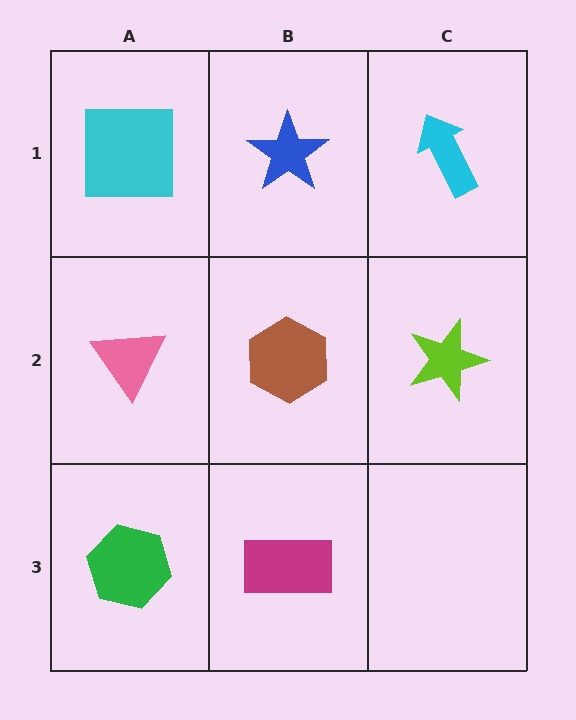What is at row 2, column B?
A brown hexagon.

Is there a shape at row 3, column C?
No, that cell is empty.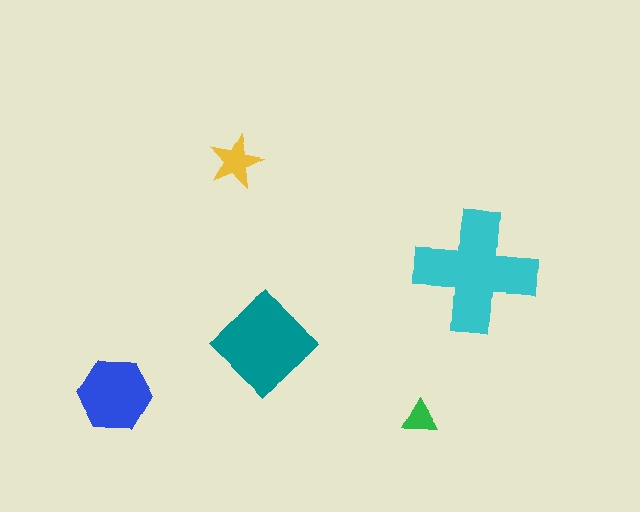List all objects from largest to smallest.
The cyan cross, the teal diamond, the blue hexagon, the yellow star, the green triangle.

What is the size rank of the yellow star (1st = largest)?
4th.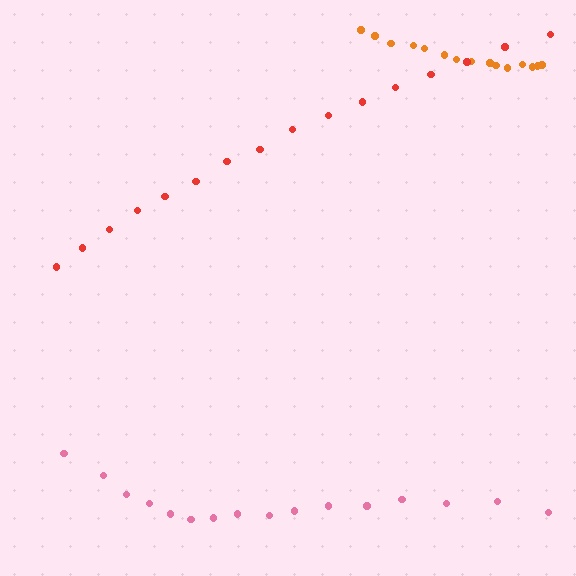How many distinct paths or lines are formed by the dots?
There are 3 distinct paths.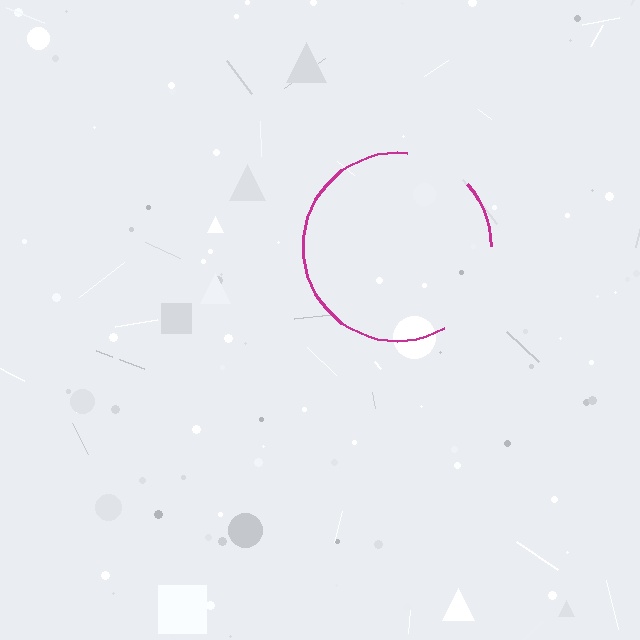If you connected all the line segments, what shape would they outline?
They would outline a circle.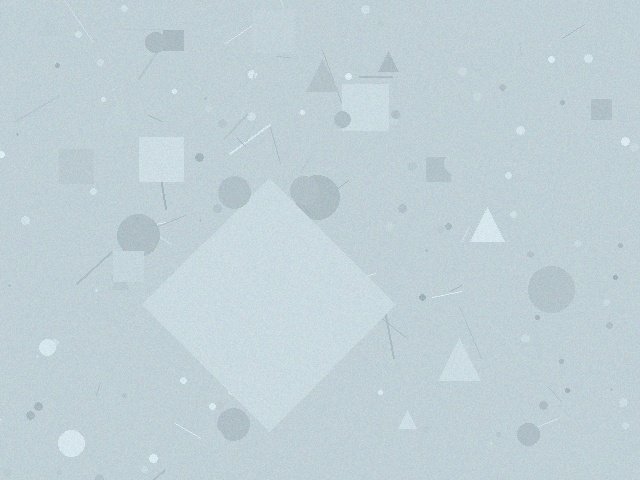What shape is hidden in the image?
A diamond is hidden in the image.